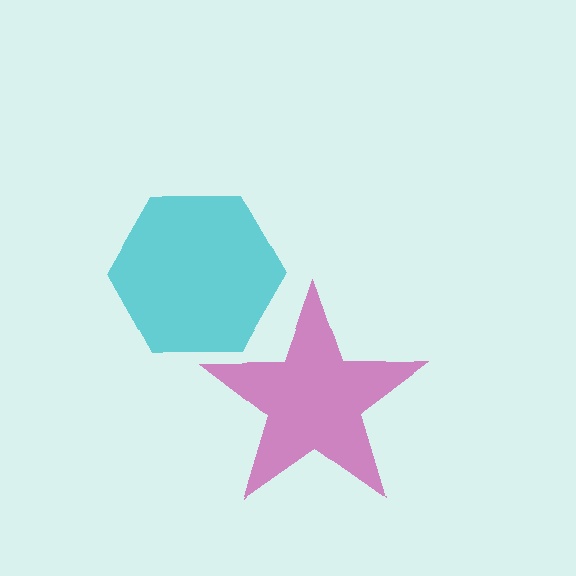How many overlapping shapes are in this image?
There are 2 overlapping shapes in the image.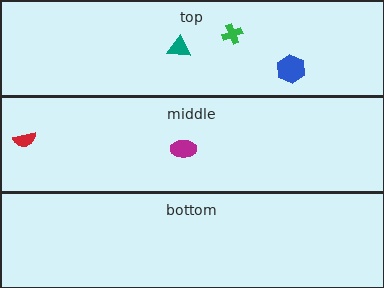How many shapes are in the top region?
3.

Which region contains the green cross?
The top region.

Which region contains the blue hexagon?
The top region.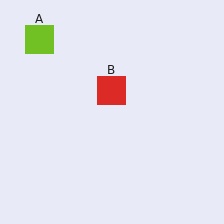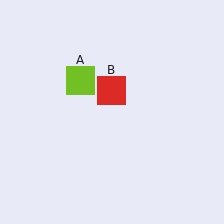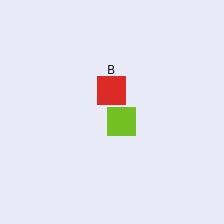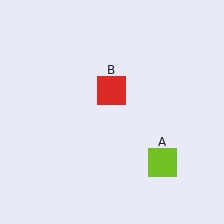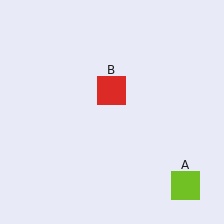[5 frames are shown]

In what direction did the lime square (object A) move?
The lime square (object A) moved down and to the right.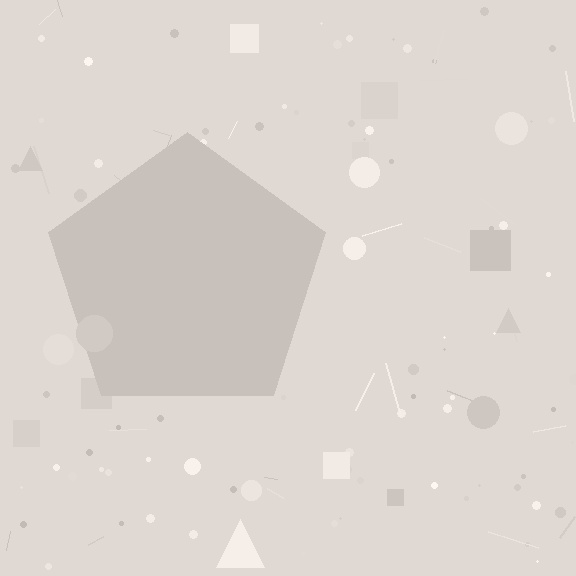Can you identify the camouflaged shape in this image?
The camouflaged shape is a pentagon.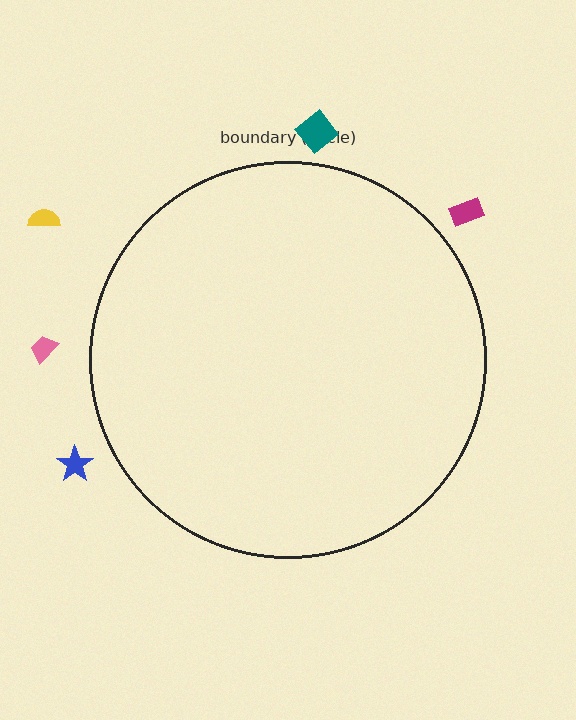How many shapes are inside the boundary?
0 inside, 5 outside.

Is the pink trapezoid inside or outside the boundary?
Outside.